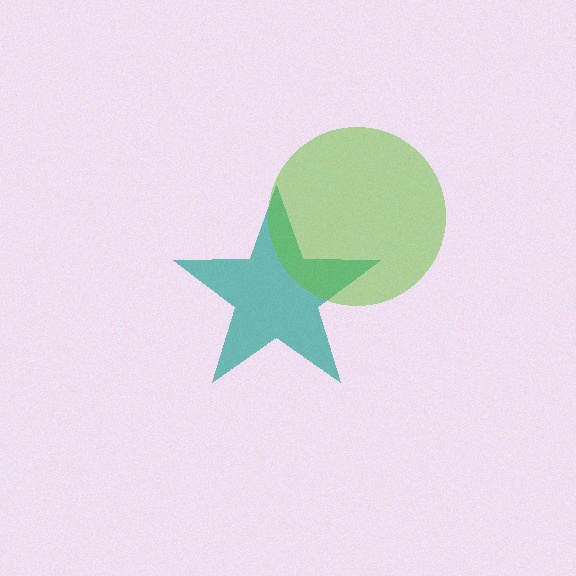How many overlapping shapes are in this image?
There are 2 overlapping shapes in the image.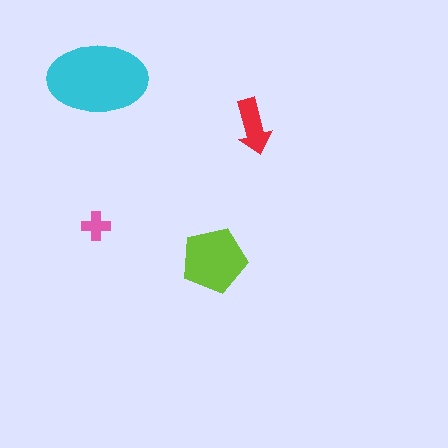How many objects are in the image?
There are 4 objects in the image.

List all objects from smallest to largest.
The pink cross, the red arrow, the lime pentagon, the cyan ellipse.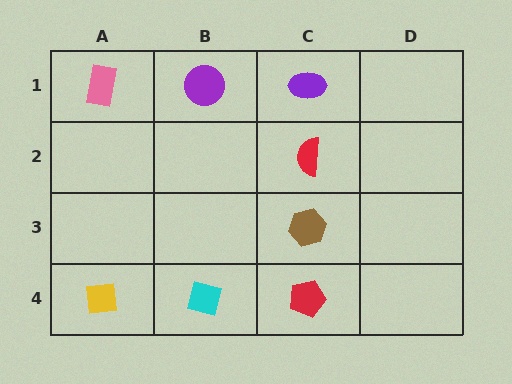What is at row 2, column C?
A red semicircle.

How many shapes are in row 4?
3 shapes.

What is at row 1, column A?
A pink rectangle.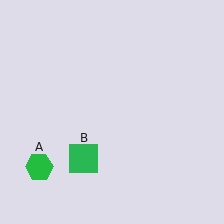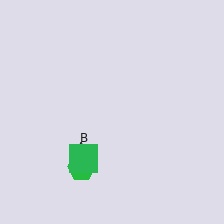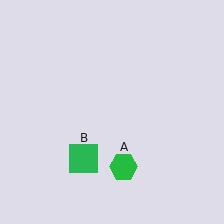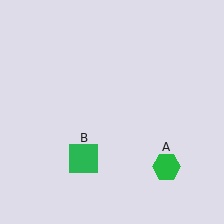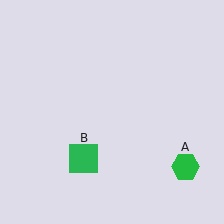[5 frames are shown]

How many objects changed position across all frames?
1 object changed position: green hexagon (object A).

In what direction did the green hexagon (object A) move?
The green hexagon (object A) moved right.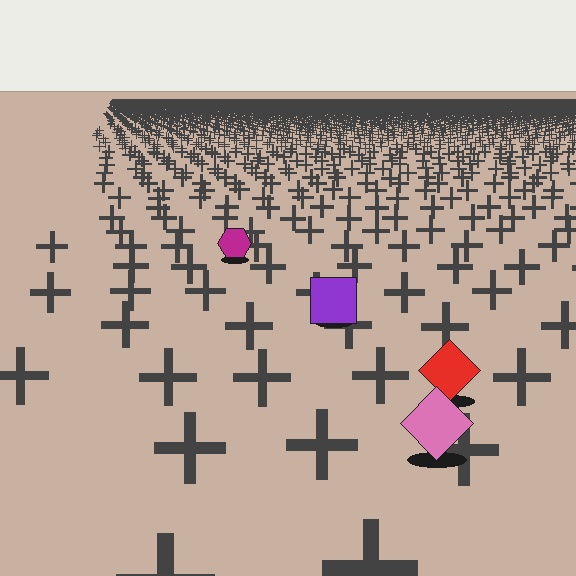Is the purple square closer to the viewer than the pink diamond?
No. The pink diamond is closer — you can tell from the texture gradient: the ground texture is coarser near it.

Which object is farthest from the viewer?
The magenta hexagon is farthest from the viewer. It appears smaller and the ground texture around it is denser.